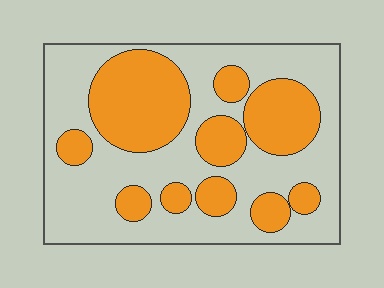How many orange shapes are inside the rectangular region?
10.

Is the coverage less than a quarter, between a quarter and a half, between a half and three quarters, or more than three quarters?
Between a quarter and a half.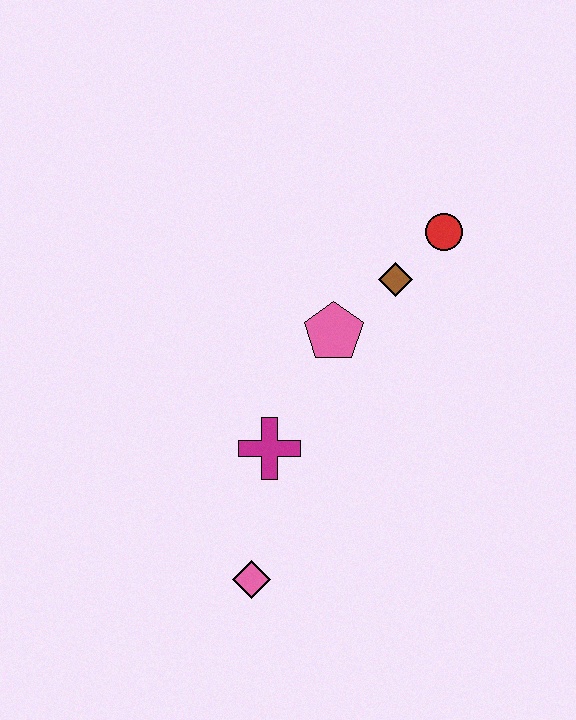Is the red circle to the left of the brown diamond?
No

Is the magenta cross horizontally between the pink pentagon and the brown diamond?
No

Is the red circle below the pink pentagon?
No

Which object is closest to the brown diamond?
The red circle is closest to the brown diamond.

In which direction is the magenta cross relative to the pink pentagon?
The magenta cross is below the pink pentagon.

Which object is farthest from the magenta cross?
The red circle is farthest from the magenta cross.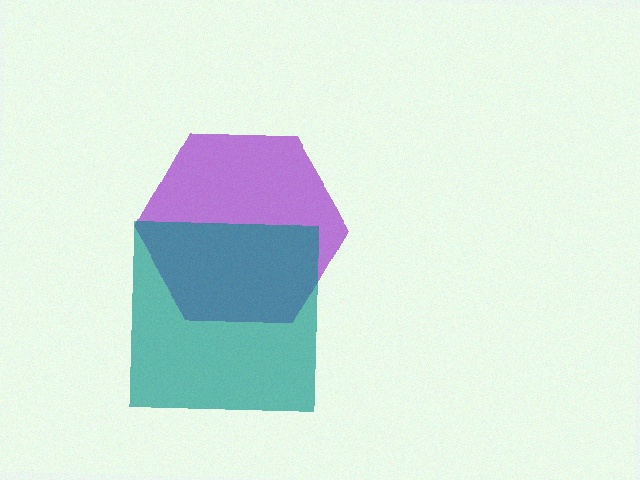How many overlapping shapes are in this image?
There are 2 overlapping shapes in the image.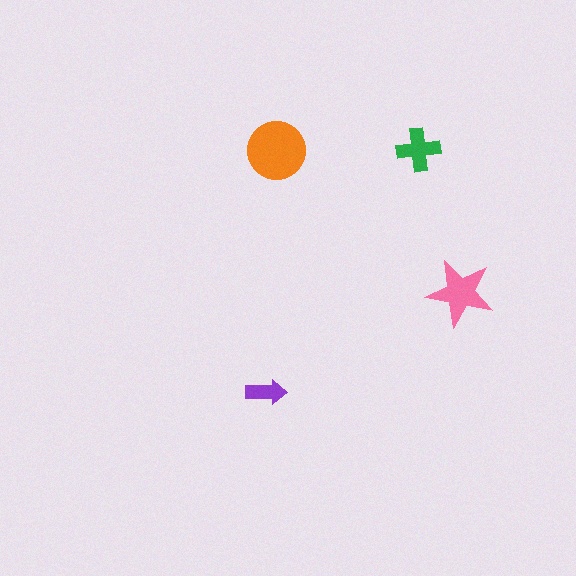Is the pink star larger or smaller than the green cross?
Larger.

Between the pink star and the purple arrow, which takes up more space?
The pink star.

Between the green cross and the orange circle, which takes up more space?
The orange circle.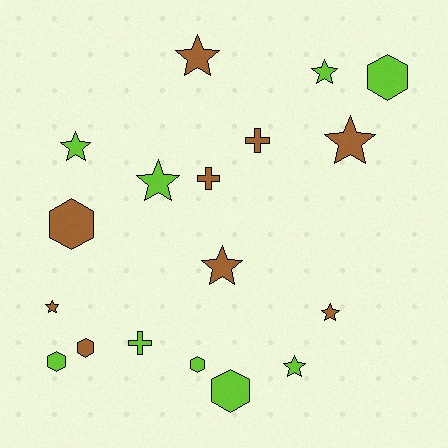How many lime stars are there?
There are 4 lime stars.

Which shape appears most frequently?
Star, with 9 objects.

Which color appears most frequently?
Lime, with 9 objects.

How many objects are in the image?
There are 18 objects.